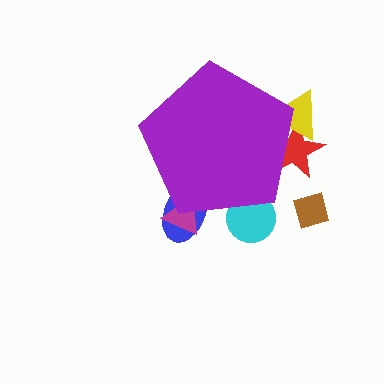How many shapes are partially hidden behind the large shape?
5 shapes are partially hidden.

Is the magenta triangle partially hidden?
Yes, the magenta triangle is partially hidden behind the purple pentagon.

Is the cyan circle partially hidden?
Yes, the cyan circle is partially hidden behind the purple pentagon.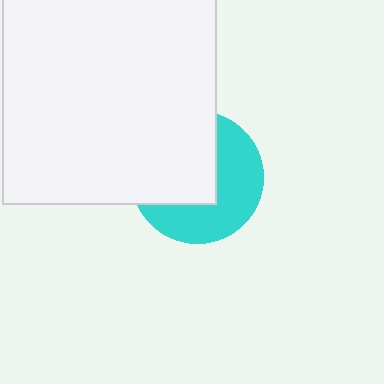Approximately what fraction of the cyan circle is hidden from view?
Roughly 52% of the cyan circle is hidden behind the white square.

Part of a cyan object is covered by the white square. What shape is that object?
It is a circle.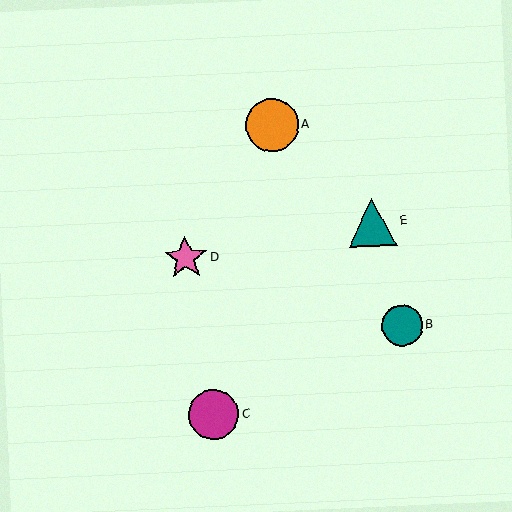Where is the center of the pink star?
The center of the pink star is at (186, 258).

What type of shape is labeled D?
Shape D is a pink star.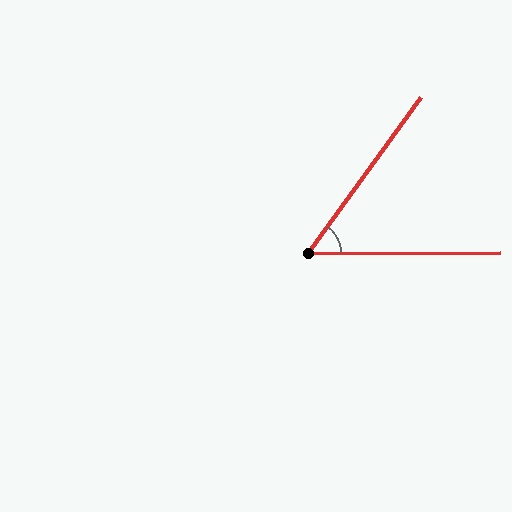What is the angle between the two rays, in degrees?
Approximately 54 degrees.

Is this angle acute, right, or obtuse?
It is acute.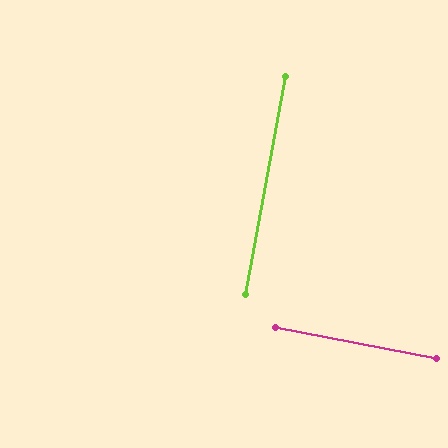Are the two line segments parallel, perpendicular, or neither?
Perpendicular — they meet at approximately 89°.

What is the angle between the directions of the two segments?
Approximately 89 degrees.